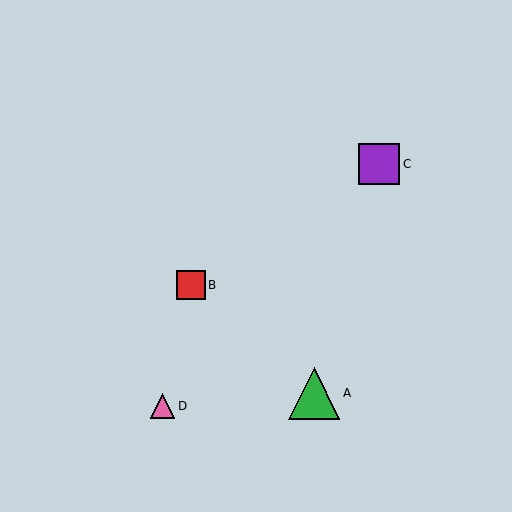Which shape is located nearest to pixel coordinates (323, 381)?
The green triangle (labeled A) at (314, 393) is nearest to that location.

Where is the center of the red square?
The center of the red square is at (191, 285).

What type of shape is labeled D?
Shape D is a pink triangle.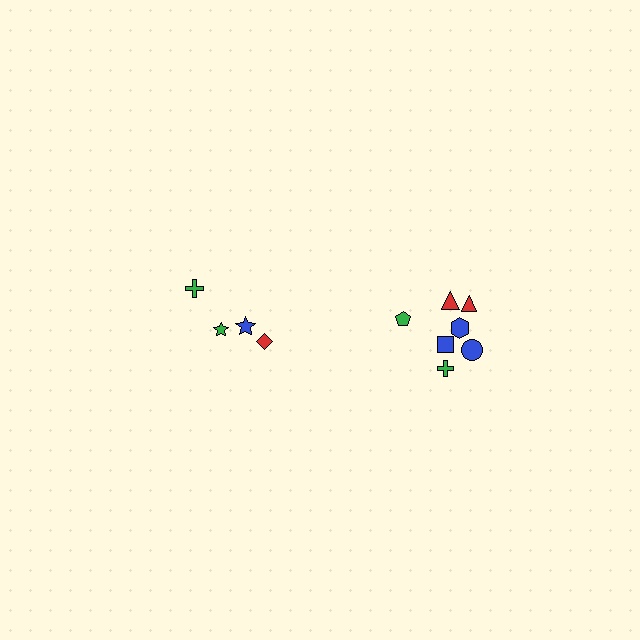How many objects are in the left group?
There are 4 objects.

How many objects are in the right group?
There are 7 objects.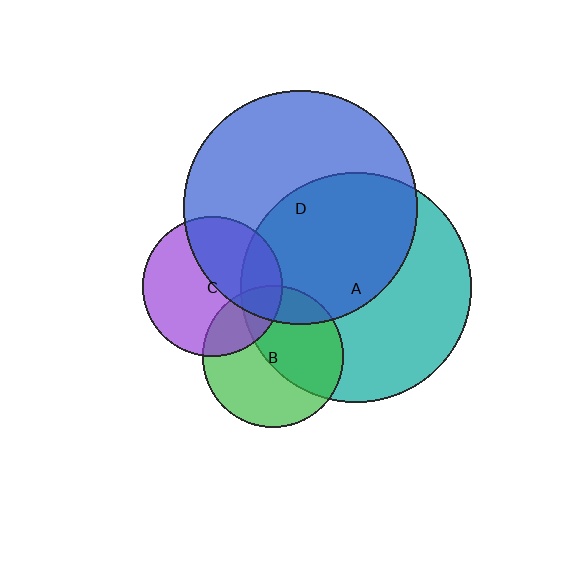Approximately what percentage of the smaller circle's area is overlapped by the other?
Approximately 40%.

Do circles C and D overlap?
Yes.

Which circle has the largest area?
Circle D (blue).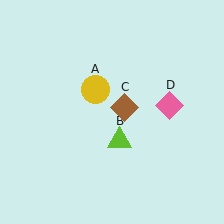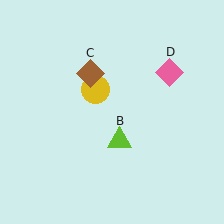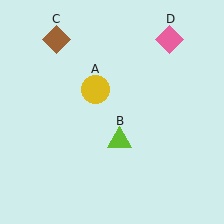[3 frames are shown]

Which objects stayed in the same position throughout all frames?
Yellow circle (object A) and lime triangle (object B) remained stationary.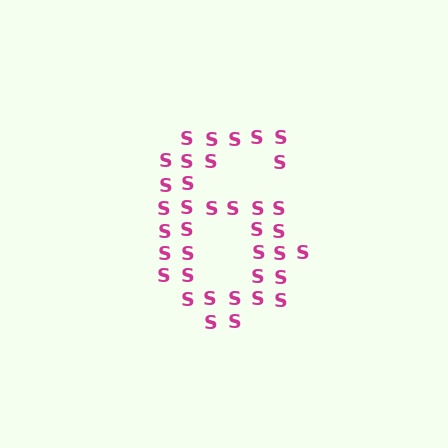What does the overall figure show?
The overall figure shows the digit 6.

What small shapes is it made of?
It is made of small letter S's.